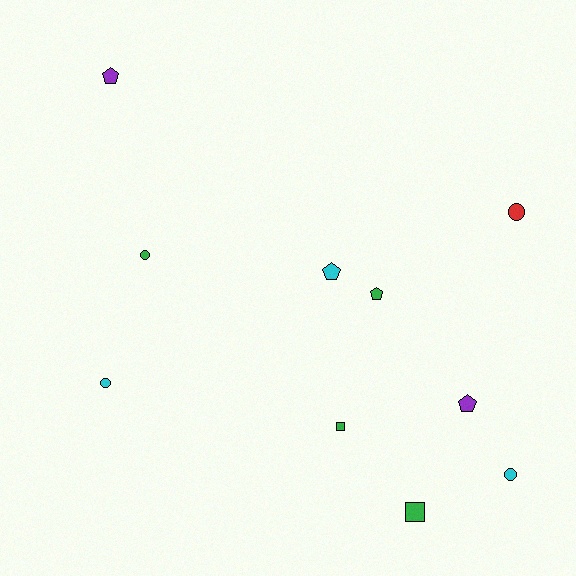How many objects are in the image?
There are 10 objects.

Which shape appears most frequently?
Pentagon, with 4 objects.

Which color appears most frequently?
Green, with 4 objects.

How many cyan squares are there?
There are no cyan squares.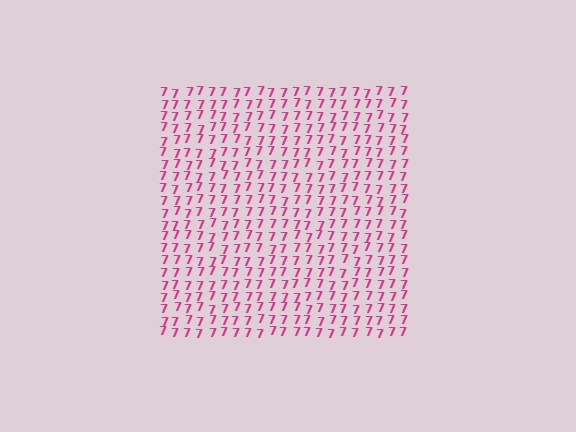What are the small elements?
The small elements are digit 7's.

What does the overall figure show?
The overall figure shows a square.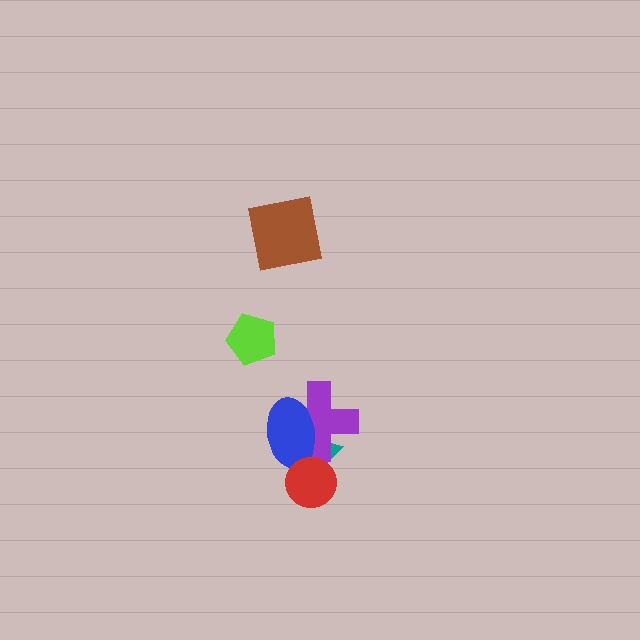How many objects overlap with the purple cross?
2 objects overlap with the purple cross.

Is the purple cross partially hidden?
Yes, it is partially covered by another shape.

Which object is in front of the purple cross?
The blue ellipse is in front of the purple cross.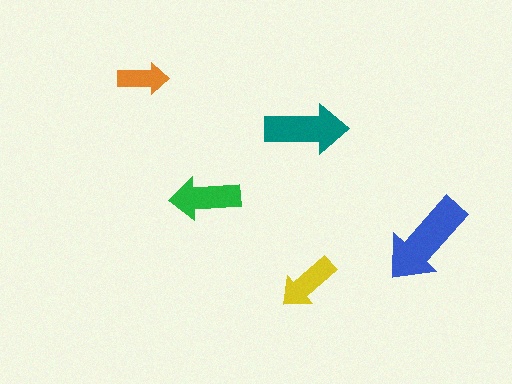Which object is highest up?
The orange arrow is topmost.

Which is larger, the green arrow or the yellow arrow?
The green one.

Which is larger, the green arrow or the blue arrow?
The blue one.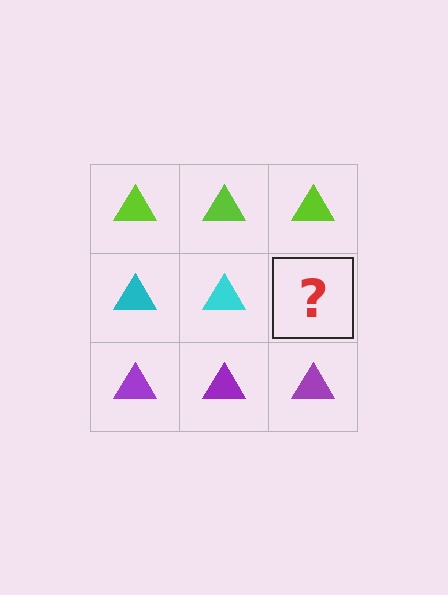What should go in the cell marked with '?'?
The missing cell should contain a cyan triangle.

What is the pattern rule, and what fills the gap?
The rule is that each row has a consistent color. The gap should be filled with a cyan triangle.